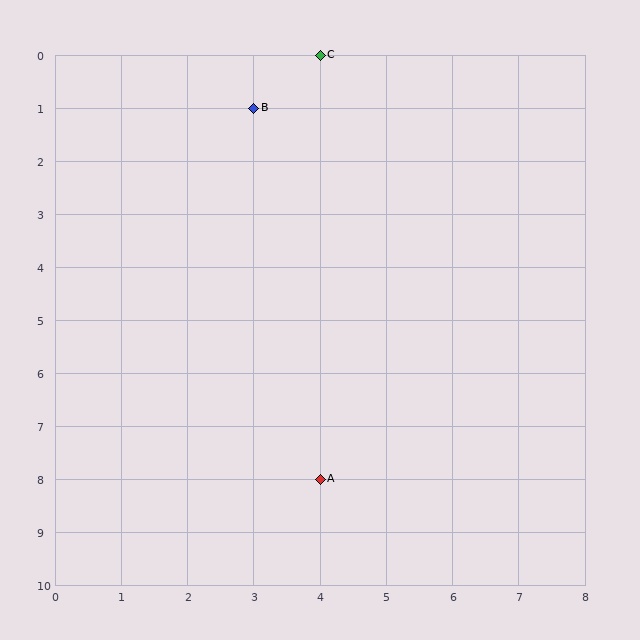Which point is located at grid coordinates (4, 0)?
Point C is at (4, 0).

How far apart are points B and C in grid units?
Points B and C are 1 column and 1 row apart (about 1.4 grid units diagonally).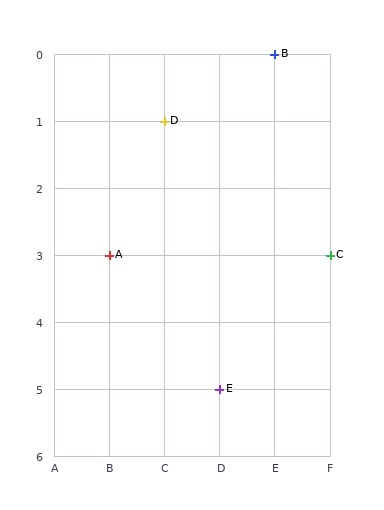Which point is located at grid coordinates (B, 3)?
Point A is at (B, 3).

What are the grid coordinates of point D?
Point D is at grid coordinates (C, 1).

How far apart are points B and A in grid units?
Points B and A are 3 columns and 3 rows apart (about 4.2 grid units diagonally).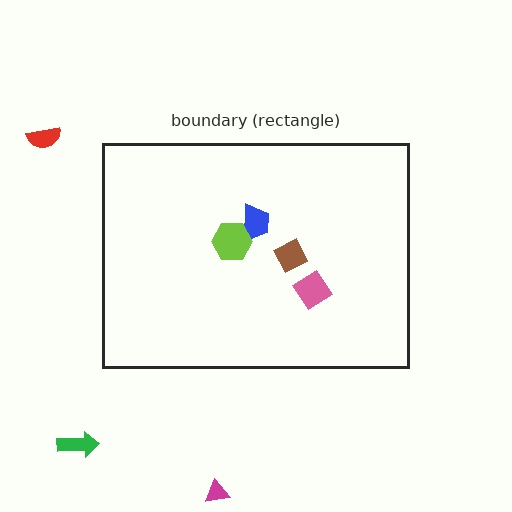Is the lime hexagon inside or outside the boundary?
Inside.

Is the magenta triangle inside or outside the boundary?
Outside.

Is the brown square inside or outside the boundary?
Inside.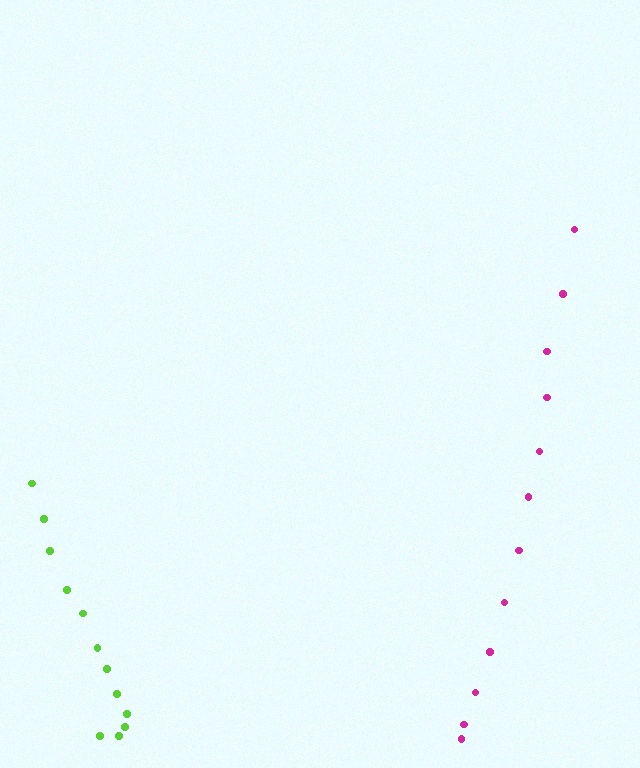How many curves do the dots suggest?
There are 2 distinct paths.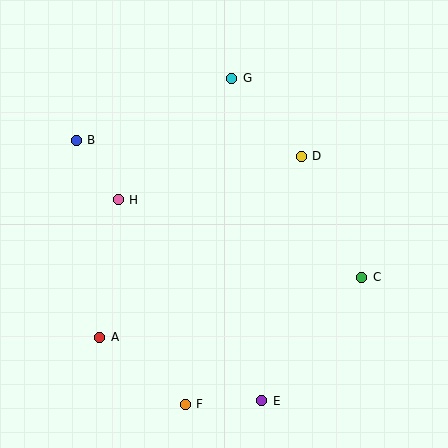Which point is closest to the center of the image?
Point D at (301, 156) is closest to the center.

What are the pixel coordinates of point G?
Point G is at (232, 78).